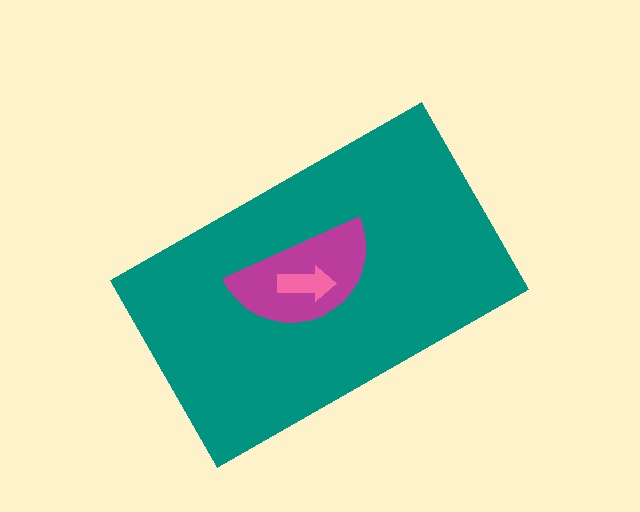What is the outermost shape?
The teal rectangle.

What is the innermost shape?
The pink arrow.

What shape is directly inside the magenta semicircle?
The pink arrow.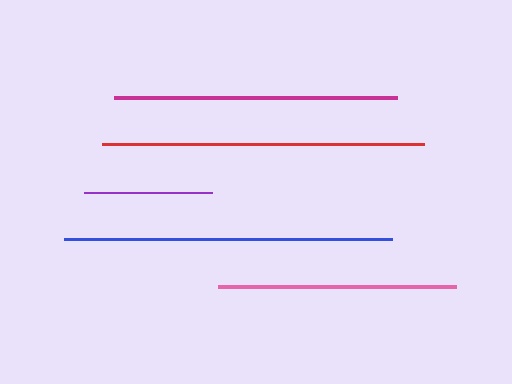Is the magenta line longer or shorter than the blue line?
The blue line is longer than the magenta line.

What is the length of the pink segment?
The pink segment is approximately 238 pixels long.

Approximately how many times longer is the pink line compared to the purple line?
The pink line is approximately 1.9 times the length of the purple line.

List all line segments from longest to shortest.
From longest to shortest: blue, red, magenta, pink, purple.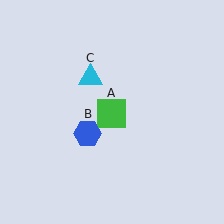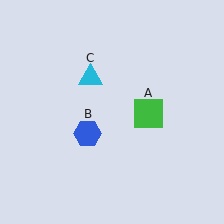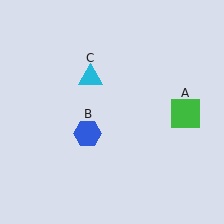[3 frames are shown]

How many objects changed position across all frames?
1 object changed position: green square (object A).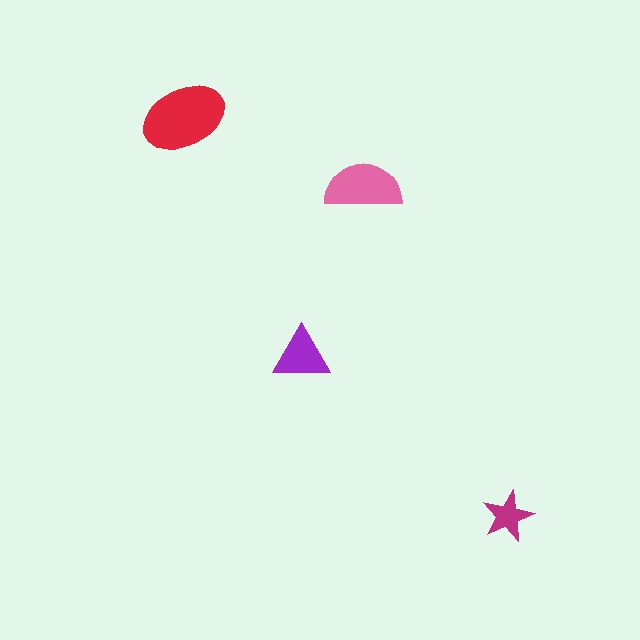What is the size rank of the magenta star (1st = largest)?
4th.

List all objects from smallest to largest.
The magenta star, the purple triangle, the pink semicircle, the red ellipse.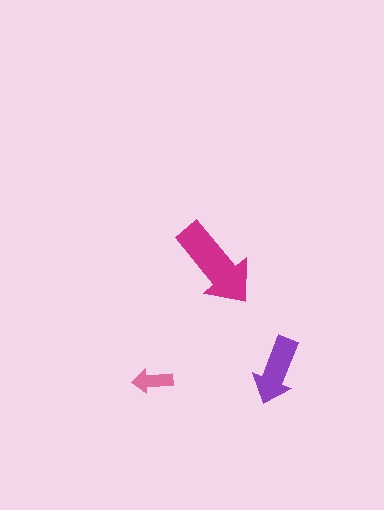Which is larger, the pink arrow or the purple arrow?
The purple one.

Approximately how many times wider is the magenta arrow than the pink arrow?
About 2 times wider.